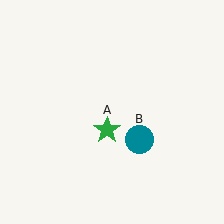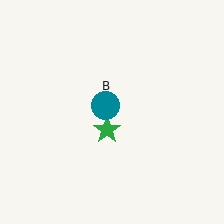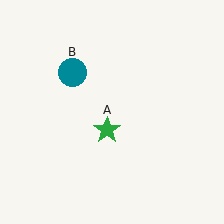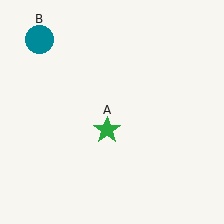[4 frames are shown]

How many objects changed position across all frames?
1 object changed position: teal circle (object B).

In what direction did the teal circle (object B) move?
The teal circle (object B) moved up and to the left.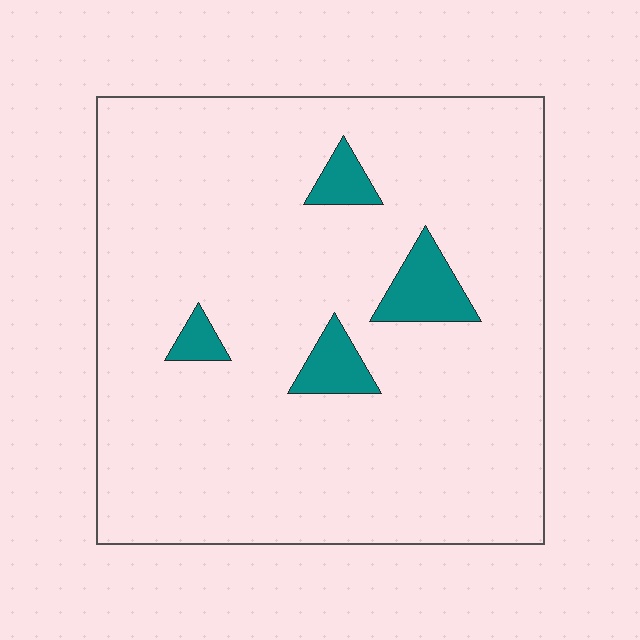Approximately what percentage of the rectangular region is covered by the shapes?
Approximately 5%.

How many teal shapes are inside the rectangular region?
4.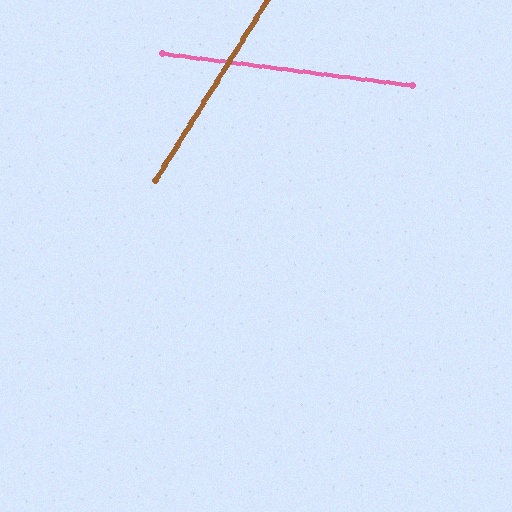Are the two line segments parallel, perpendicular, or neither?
Neither parallel nor perpendicular — they differ by about 66°.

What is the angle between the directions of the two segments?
Approximately 66 degrees.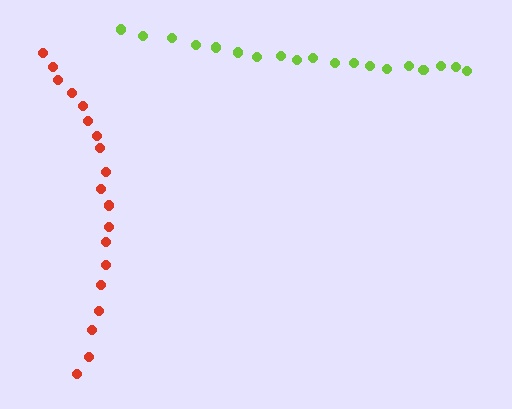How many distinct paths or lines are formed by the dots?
There are 2 distinct paths.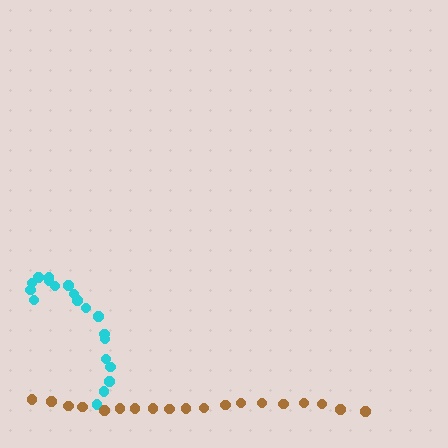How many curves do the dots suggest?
There are 2 distinct paths.